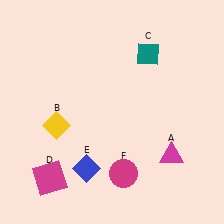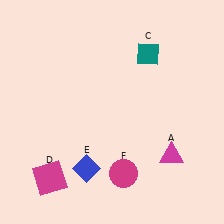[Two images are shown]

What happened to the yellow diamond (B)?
The yellow diamond (B) was removed in Image 2. It was in the bottom-left area of Image 1.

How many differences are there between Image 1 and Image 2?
There is 1 difference between the two images.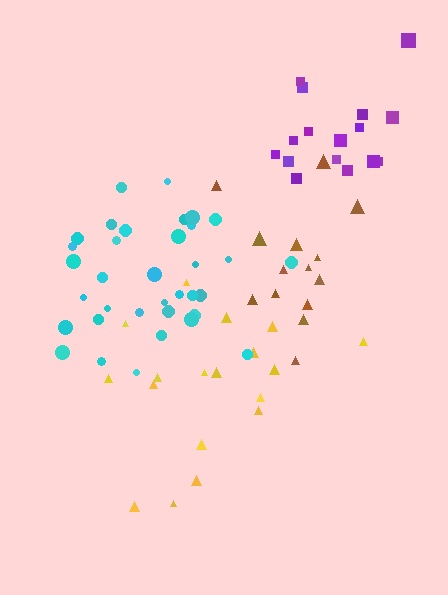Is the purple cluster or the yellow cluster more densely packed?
Purple.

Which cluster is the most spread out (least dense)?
Yellow.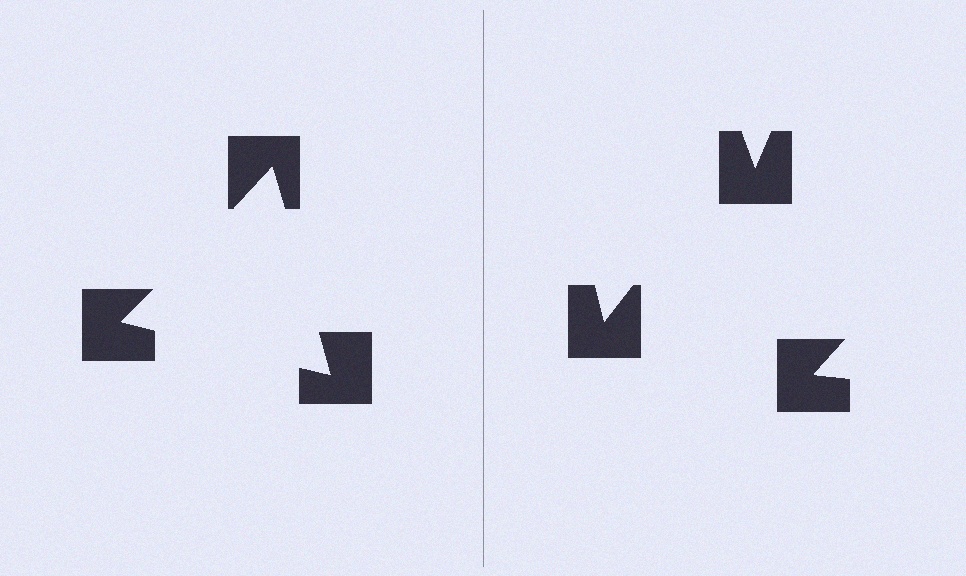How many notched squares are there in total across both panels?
6 — 3 on each side.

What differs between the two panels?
The notched squares are positioned identically on both sides; only the wedge orientations differ. On the left they align to a triangle; on the right they are misaligned.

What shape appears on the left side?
An illusory triangle.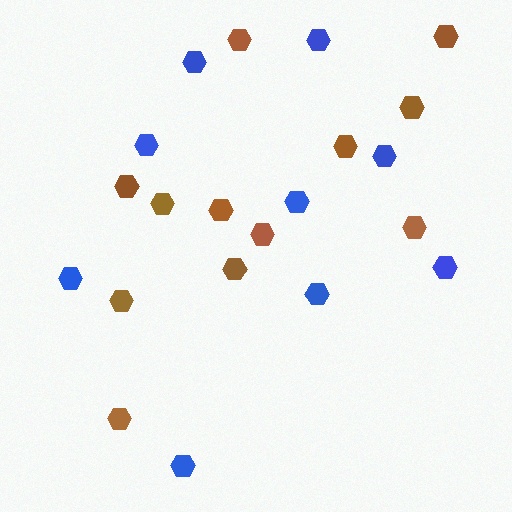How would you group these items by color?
There are 2 groups: one group of blue hexagons (9) and one group of brown hexagons (12).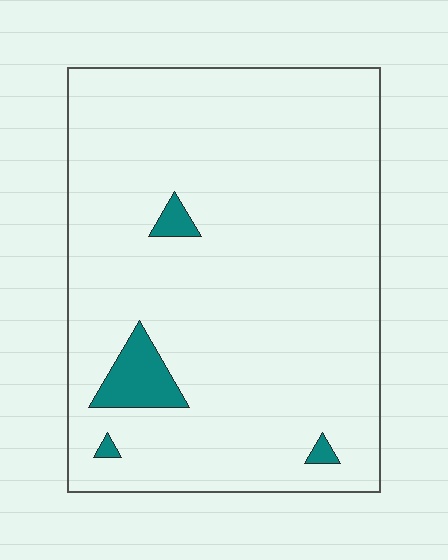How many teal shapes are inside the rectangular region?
4.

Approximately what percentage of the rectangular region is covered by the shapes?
Approximately 5%.